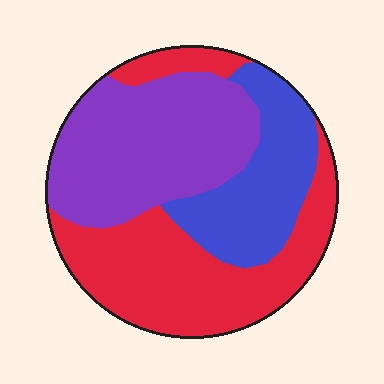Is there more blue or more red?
Red.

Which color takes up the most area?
Red, at roughly 40%.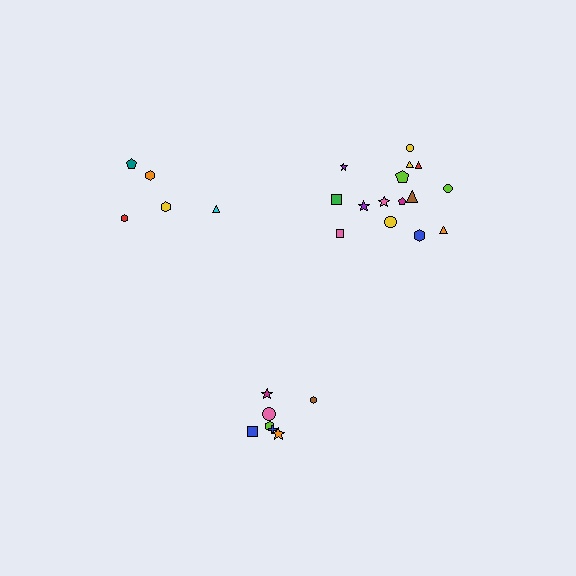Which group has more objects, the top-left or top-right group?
The top-right group.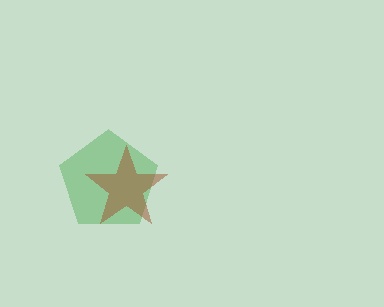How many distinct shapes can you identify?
There are 2 distinct shapes: a green pentagon, a brown star.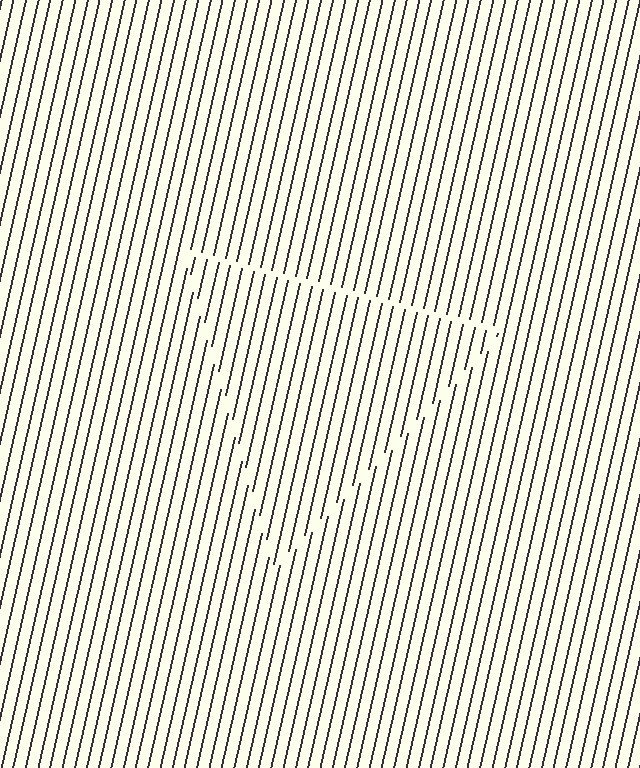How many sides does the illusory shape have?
3 sides — the line-ends trace a triangle.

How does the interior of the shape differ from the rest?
The interior of the shape contains the same grating, shifted by half a period — the contour is defined by the phase discontinuity where line-ends from the inner and outer gratings abut.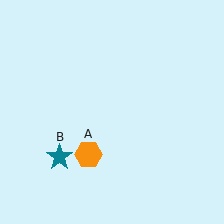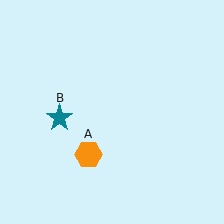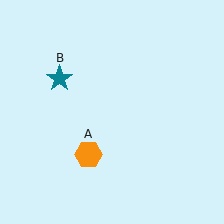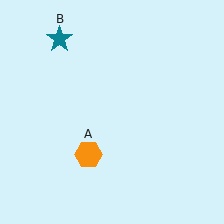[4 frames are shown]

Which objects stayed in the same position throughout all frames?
Orange hexagon (object A) remained stationary.